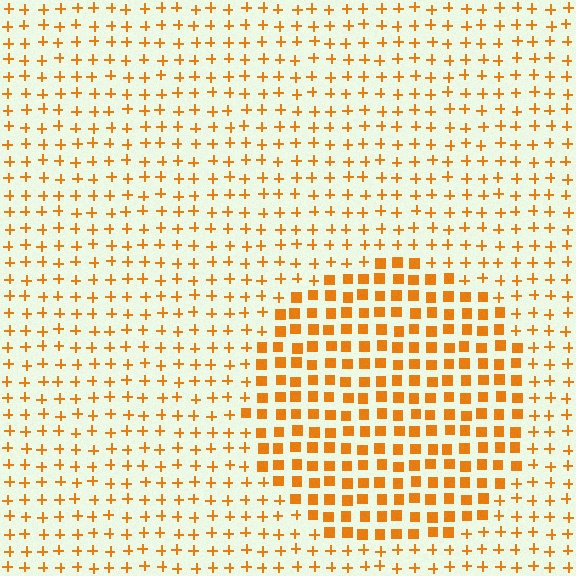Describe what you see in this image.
The image is filled with small orange elements arranged in a uniform grid. A circle-shaped region contains squares, while the surrounding area contains plus signs. The boundary is defined purely by the change in element shape.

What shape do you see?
I see a circle.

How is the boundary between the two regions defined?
The boundary is defined by a change in element shape: squares inside vs. plus signs outside. All elements share the same color and spacing.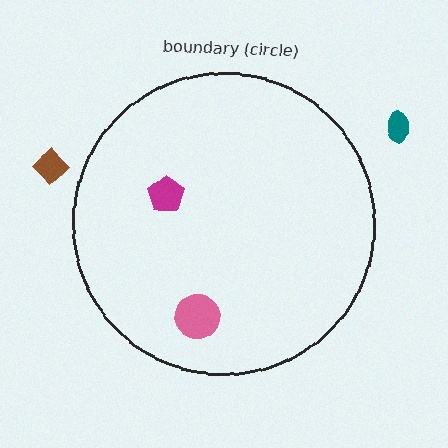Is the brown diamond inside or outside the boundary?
Outside.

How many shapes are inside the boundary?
2 inside, 2 outside.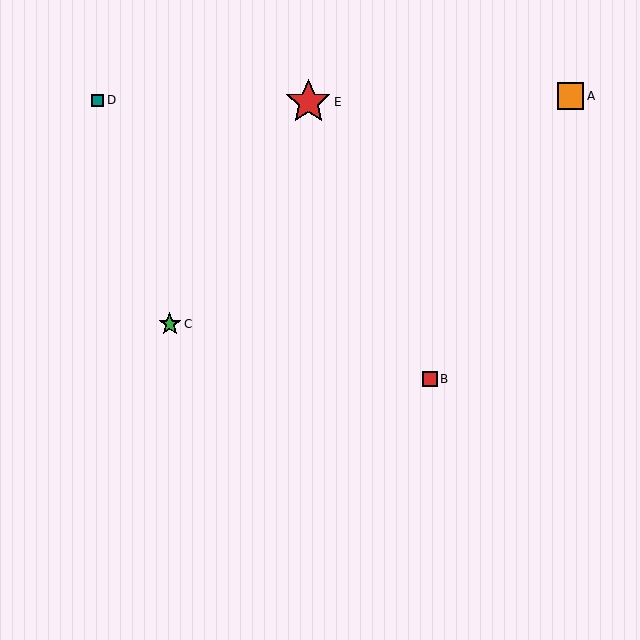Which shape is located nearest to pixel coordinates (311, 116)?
The red star (labeled E) at (308, 102) is nearest to that location.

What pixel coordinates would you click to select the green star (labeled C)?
Click at (170, 324) to select the green star C.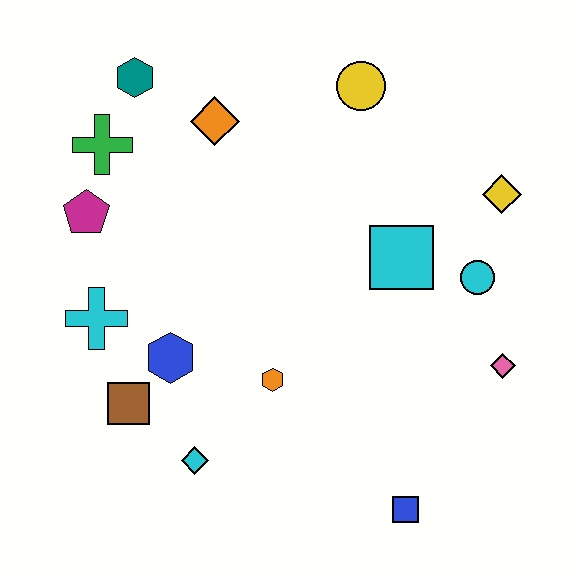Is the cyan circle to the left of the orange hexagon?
No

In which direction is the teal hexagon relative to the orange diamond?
The teal hexagon is to the left of the orange diamond.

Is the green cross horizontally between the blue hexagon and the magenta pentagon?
Yes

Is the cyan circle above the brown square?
Yes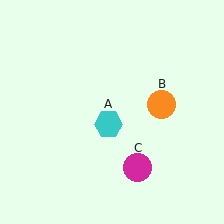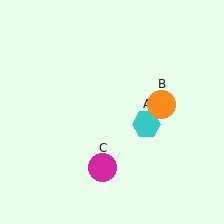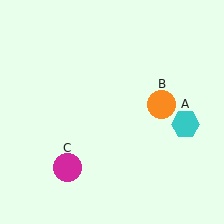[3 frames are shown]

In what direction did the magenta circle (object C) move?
The magenta circle (object C) moved left.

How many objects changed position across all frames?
2 objects changed position: cyan hexagon (object A), magenta circle (object C).